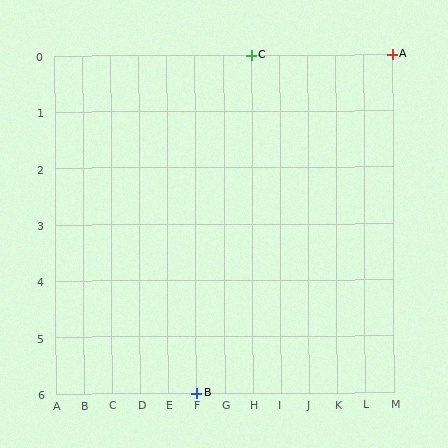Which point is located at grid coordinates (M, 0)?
Point A is at (M, 0).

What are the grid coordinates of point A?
Point A is at grid coordinates (M, 0).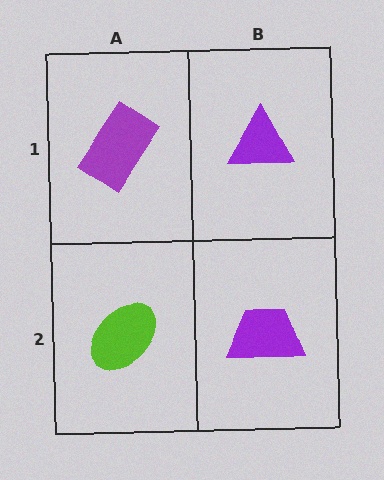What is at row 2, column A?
A lime ellipse.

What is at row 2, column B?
A purple trapezoid.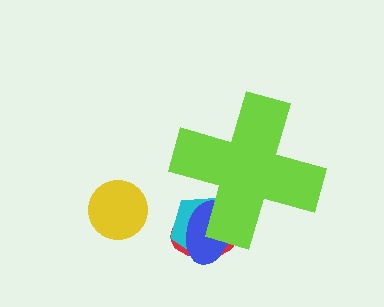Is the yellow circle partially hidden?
No, the yellow circle is fully visible.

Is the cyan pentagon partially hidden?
Yes, the cyan pentagon is partially hidden behind the lime cross.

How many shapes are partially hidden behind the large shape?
3 shapes are partially hidden.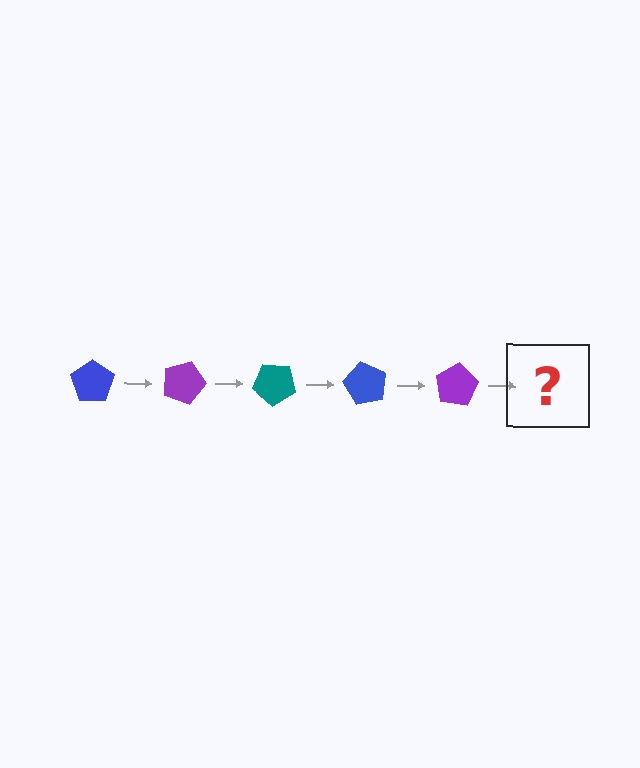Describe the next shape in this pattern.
It should be a teal pentagon, rotated 100 degrees from the start.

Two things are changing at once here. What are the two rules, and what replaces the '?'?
The two rules are that it rotates 20 degrees each step and the color cycles through blue, purple, and teal. The '?' should be a teal pentagon, rotated 100 degrees from the start.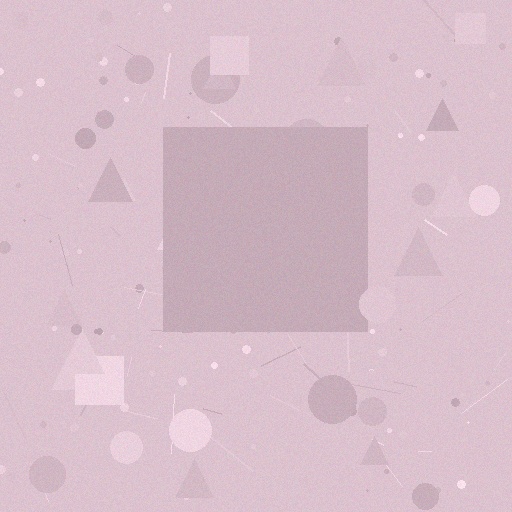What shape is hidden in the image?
A square is hidden in the image.